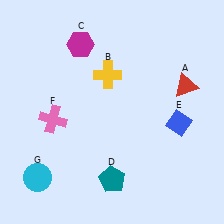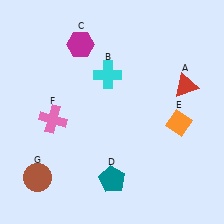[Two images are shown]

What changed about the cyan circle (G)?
In Image 1, G is cyan. In Image 2, it changed to brown.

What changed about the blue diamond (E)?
In Image 1, E is blue. In Image 2, it changed to orange.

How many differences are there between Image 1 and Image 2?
There are 3 differences between the two images.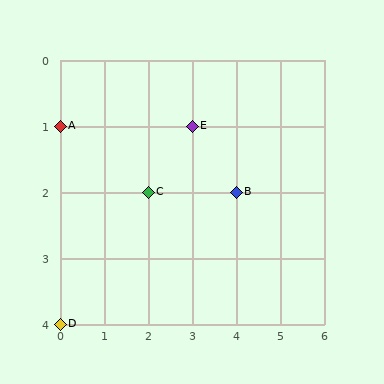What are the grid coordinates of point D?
Point D is at grid coordinates (0, 4).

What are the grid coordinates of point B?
Point B is at grid coordinates (4, 2).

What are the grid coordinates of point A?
Point A is at grid coordinates (0, 1).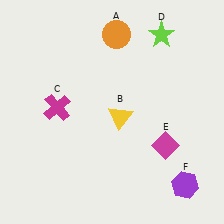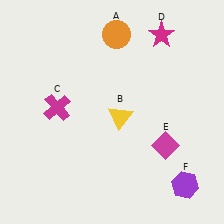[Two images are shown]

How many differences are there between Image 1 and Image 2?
There is 1 difference between the two images.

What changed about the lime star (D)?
In Image 1, D is lime. In Image 2, it changed to magenta.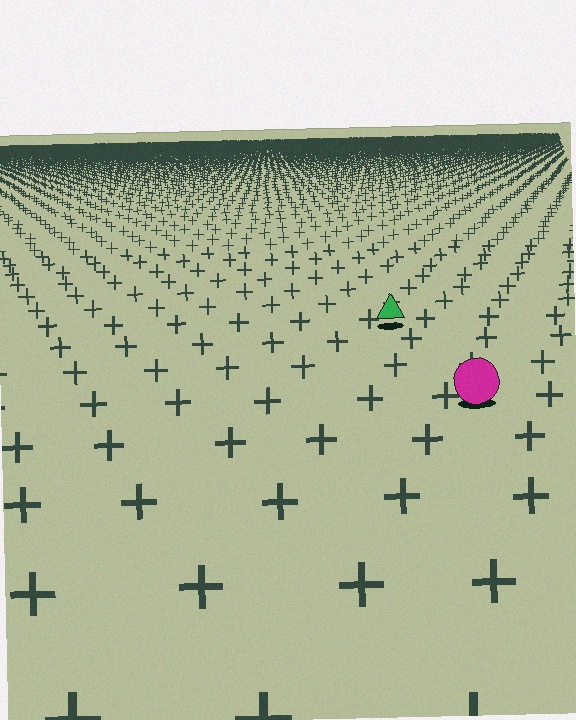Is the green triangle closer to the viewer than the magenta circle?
No. The magenta circle is closer — you can tell from the texture gradient: the ground texture is coarser near it.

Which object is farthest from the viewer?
The green triangle is farthest from the viewer. It appears smaller and the ground texture around it is denser.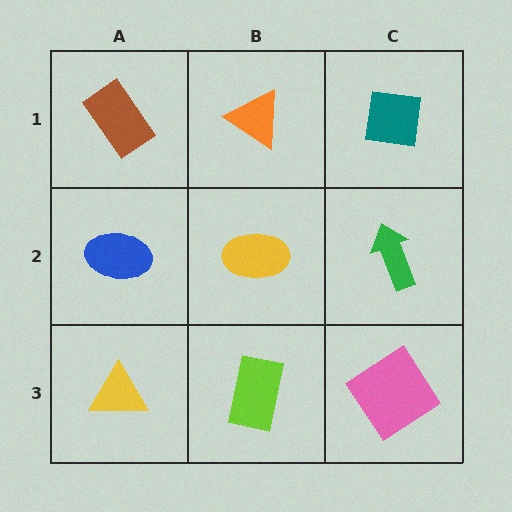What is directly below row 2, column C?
A pink diamond.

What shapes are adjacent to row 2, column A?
A brown rectangle (row 1, column A), a yellow triangle (row 3, column A), a yellow ellipse (row 2, column B).